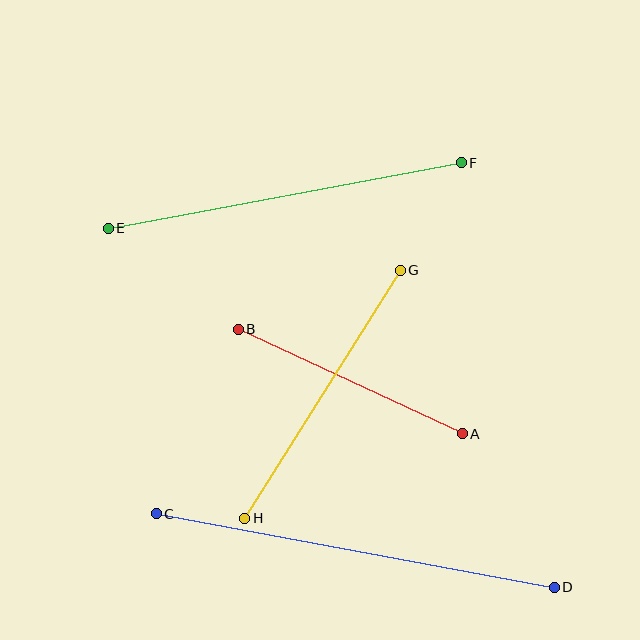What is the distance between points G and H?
The distance is approximately 293 pixels.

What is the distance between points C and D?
The distance is approximately 405 pixels.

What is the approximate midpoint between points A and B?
The midpoint is at approximately (350, 382) pixels.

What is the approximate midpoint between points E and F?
The midpoint is at approximately (285, 196) pixels.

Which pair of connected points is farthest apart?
Points C and D are farthest apart.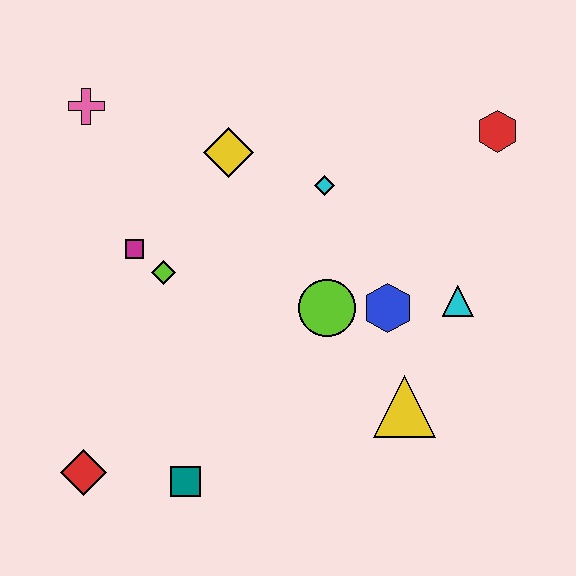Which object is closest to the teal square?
The red diamond is closest to the teal square.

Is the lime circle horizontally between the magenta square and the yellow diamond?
No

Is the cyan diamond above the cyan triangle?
Yes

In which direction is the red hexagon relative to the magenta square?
The red hexagon is to the right of the magenta square.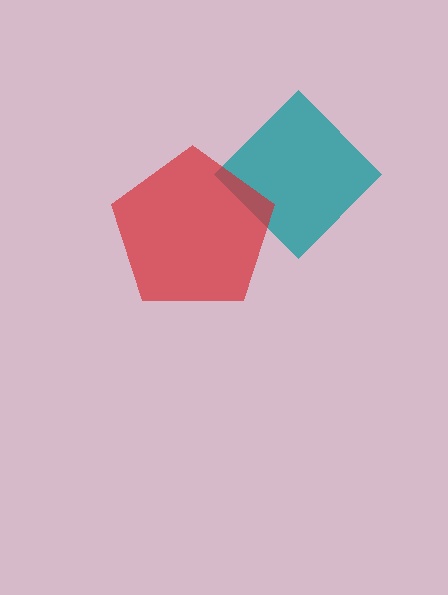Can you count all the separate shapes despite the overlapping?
Yes, there are 2 separate shapes.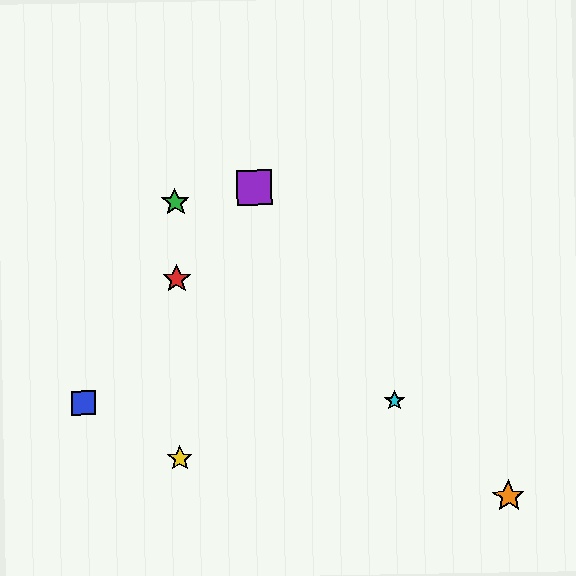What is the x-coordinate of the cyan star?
The cyan star is at x≈394.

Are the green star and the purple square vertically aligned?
No, the green star is at x≈175 and the purple square is at x≈254.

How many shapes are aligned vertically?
3 shapes (the red star, the green star, the yellow star) are aligned vertically.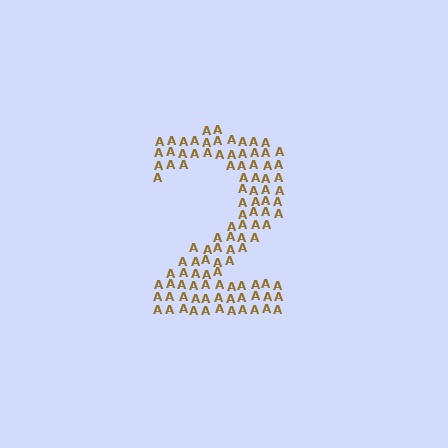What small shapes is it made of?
It is made of small letter A's.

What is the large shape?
The large shape is the digit 2.